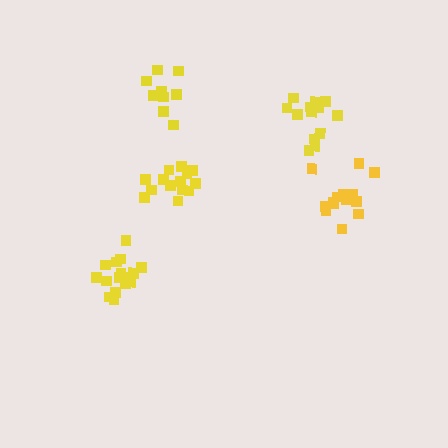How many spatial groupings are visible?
There are 5 spatial groupings.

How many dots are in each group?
Group 1: 14 dots, Group 2: 14 dots, Group 3: 16 dots, Group 4: 10 dots, Group 5: 13 dots (67 total).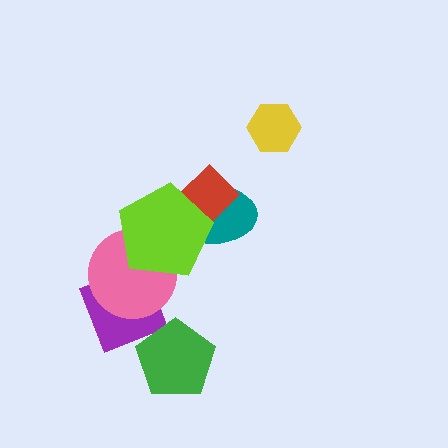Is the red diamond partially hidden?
Yes, it is partially covered by another shape.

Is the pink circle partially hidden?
Yes, it is partially covered by another shape.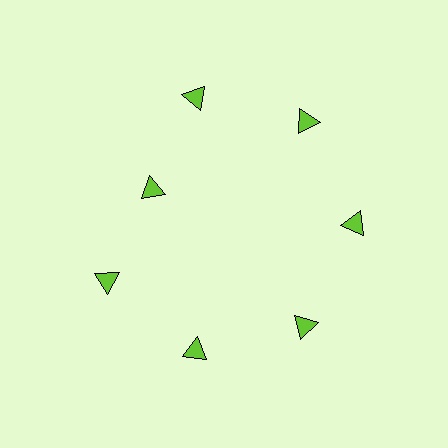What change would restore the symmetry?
The symmetry would be restored by moving it outward, back onto the ring so that all 7 triangles sit at equal angles and equal distance from the center.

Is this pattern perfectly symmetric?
No. The 7 lime triangles are arranged in a ring, but one element near the 10 o'clock position is pulled inward toward the center, breaking the 7-fold rotational symmetry.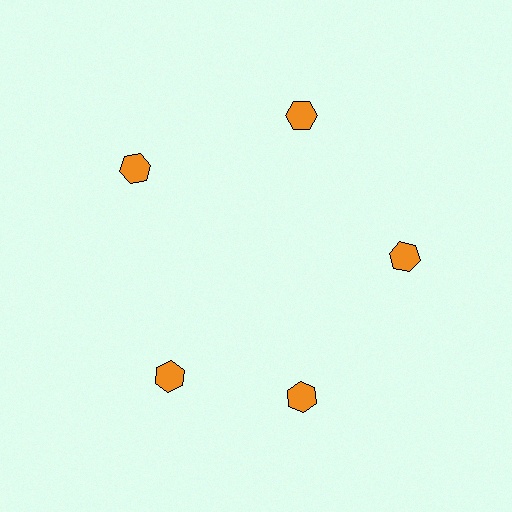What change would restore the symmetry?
The symmetry would be restored by rotating it back into even spacing with its neighbors so that all 5 hexagons sit at equal angles and equal distance from the center.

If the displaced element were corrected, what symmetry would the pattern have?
It would have 5-fold rotational symmetry — the pattern would map onto itself every 72 degrees.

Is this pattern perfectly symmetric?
No. The 5 orange hexagons are arranged in a ring, but one element near the 8 o'clock position is rotated out of alignment along the ring, breaking the 5-fold rotational symmetry.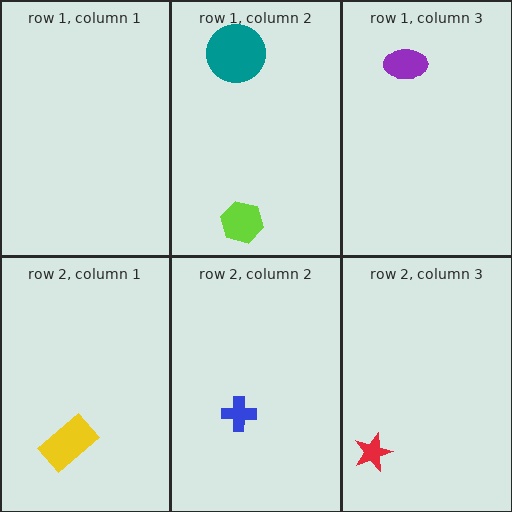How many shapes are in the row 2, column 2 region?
1.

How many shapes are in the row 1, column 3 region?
1.